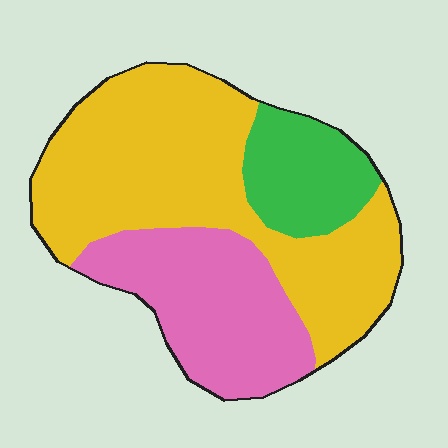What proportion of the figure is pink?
Pink takes up about one third (1/3) of the figure.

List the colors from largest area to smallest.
From largest to smallest: yellow, pink, green.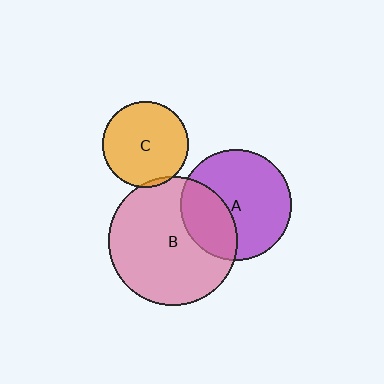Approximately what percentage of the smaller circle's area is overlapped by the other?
Approximately 35%.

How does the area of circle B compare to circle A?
Approximately 1.4 times.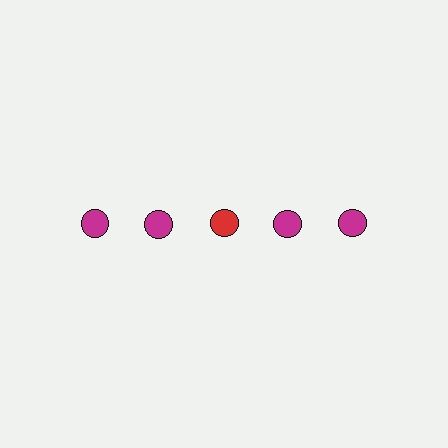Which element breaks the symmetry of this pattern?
The red circle in the top row, center column breaks the symmetry. All other shapes are magenta circles.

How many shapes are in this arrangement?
There are 5 shapes arranged in a grid pattern.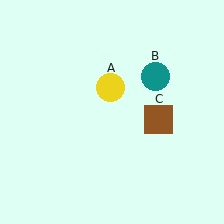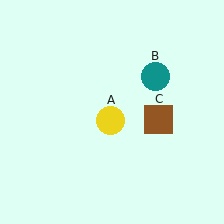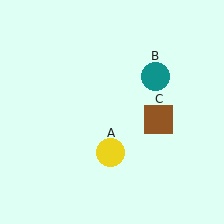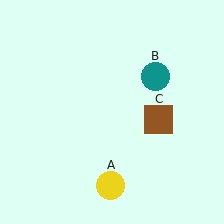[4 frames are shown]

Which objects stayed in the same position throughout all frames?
Teal circle (object B) and brown square (object C) remained stationary.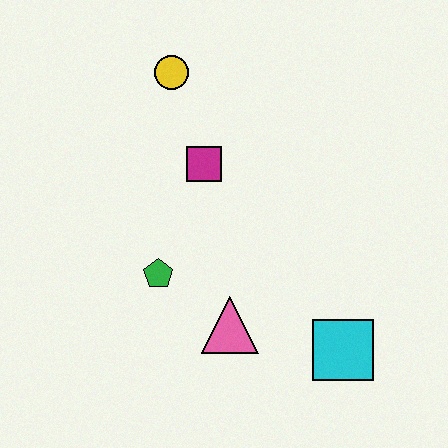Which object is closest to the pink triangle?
The green pentagon is closest to the pink triangle.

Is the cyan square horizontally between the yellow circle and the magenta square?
No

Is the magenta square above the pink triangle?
Yes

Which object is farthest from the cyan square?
The yellow circle is farthest from the cyan square.